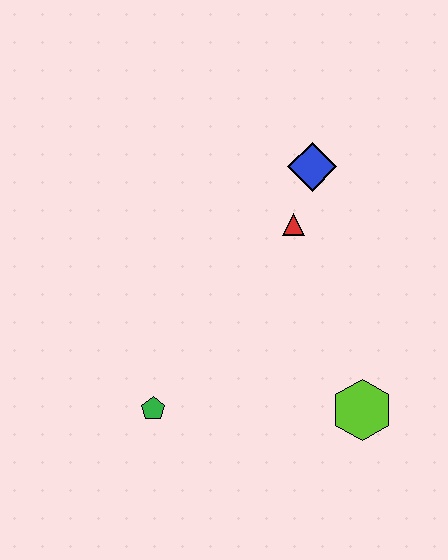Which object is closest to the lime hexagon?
The red triangle is closest to the lime hexagon.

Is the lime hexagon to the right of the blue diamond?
Yes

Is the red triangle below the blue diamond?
Yes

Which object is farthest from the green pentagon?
The blue diamond is farthest from the green pentagon.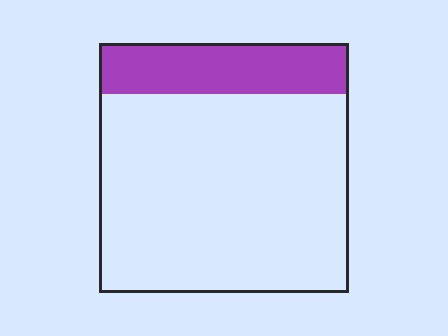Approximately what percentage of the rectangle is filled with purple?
Approximately 20%.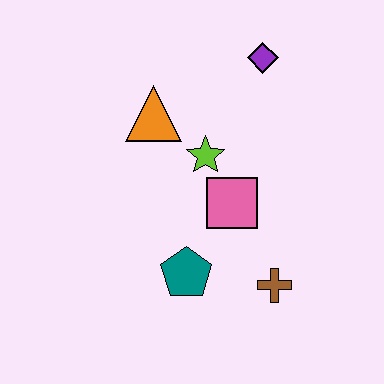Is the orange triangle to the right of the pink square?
No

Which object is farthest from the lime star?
The brown cross is farthest from the lime star.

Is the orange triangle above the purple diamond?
No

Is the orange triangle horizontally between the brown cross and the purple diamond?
No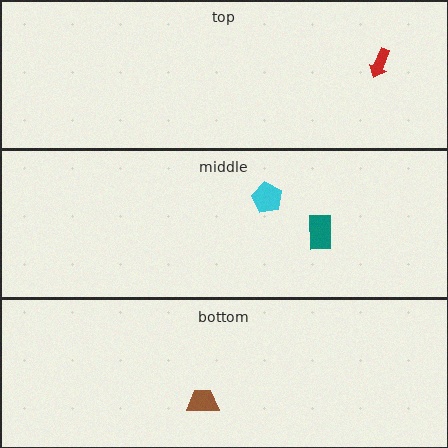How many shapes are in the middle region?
2.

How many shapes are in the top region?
1.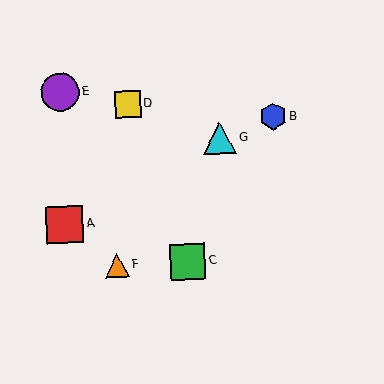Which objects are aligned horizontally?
Objects C, F are aligned horizontally.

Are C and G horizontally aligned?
No, C is at y≈262 and G is at y≈138.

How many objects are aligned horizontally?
2 objects (C, F) are aligned horizontally.